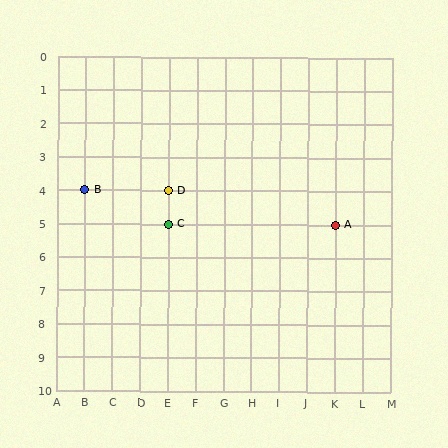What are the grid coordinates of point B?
Point B is at grid coordinates (B, 4).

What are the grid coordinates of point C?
Point C is at grid coordinates (E, 5).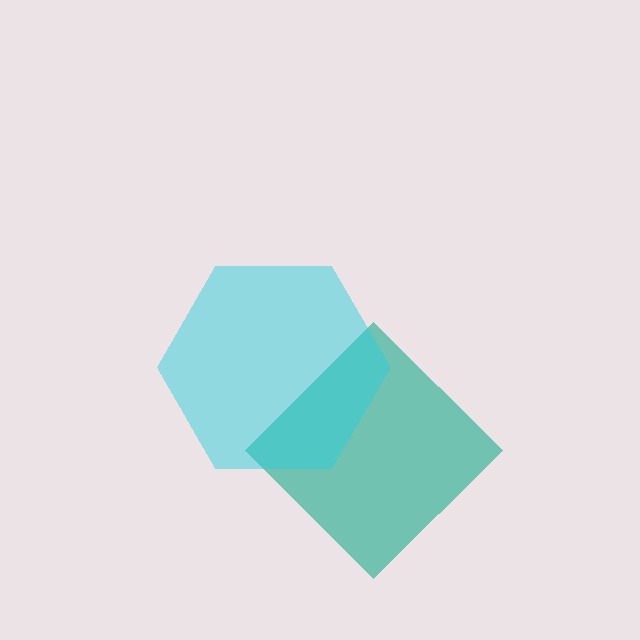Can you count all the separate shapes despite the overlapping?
Yes, there are 2 separate shapes.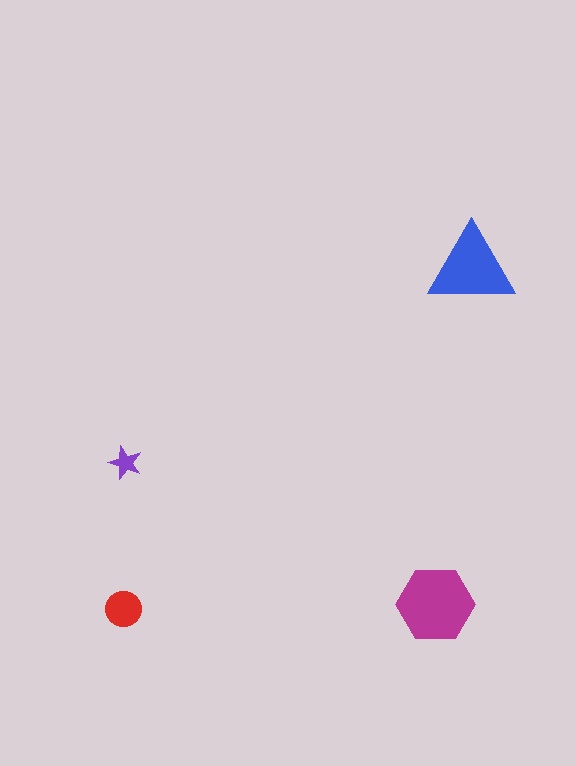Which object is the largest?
The magenta hexagon.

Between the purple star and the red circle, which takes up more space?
The red circle.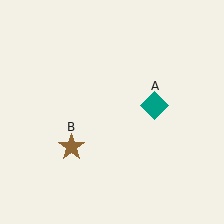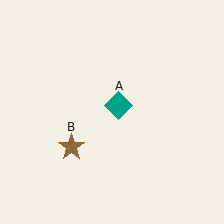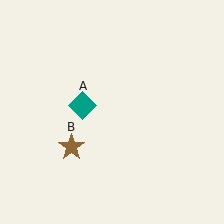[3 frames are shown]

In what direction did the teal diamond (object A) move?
The teal diamond (object A) moved left.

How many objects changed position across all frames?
1 object changed position: teal diamond (object A).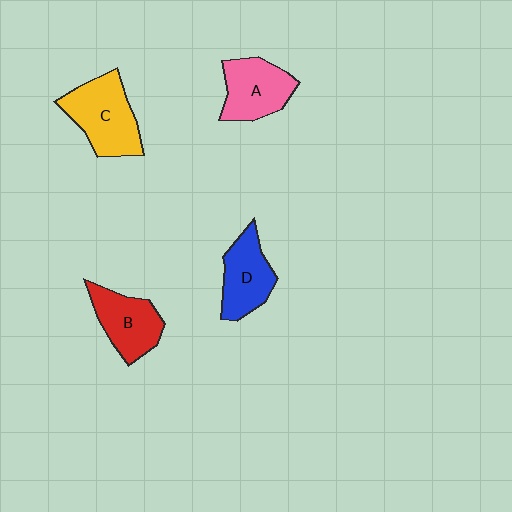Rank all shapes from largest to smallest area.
From largest to smallest: C (yellow), A (pink), B (red), D (blue).